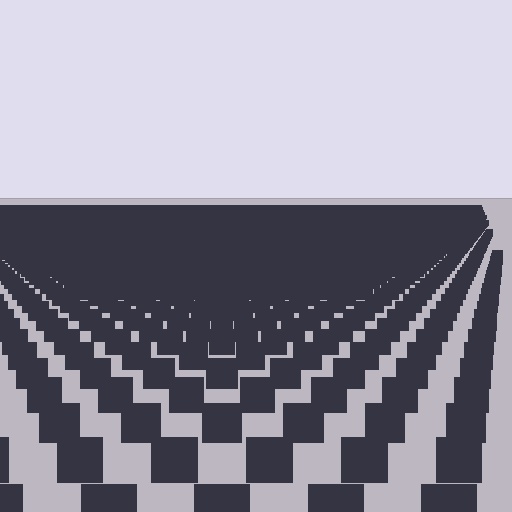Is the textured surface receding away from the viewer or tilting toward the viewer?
The surface is receding away from the viewer. Texture elements get smaller and denser toward the top.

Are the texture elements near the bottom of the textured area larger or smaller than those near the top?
Larger. Near the bottom, elements are closer to the viewer and appear at a bigger on-screen size.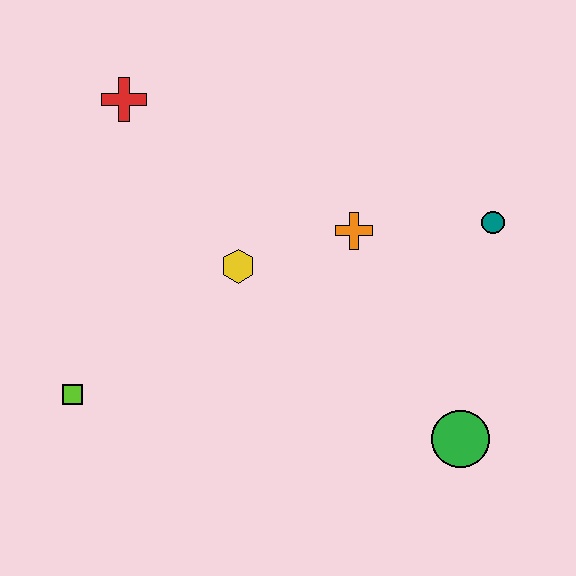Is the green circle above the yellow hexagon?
No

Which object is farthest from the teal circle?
The lime square is farthest from the teal circle.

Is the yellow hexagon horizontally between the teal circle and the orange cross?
No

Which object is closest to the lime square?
The yellow hexagon is closest to the lime square.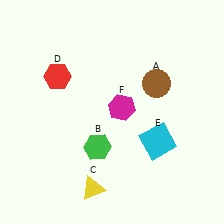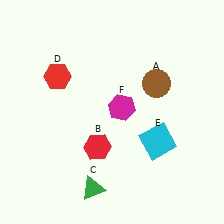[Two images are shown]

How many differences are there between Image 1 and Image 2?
There are 2 differences between the two images.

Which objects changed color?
B changed from green to red. C changed from yellow to green.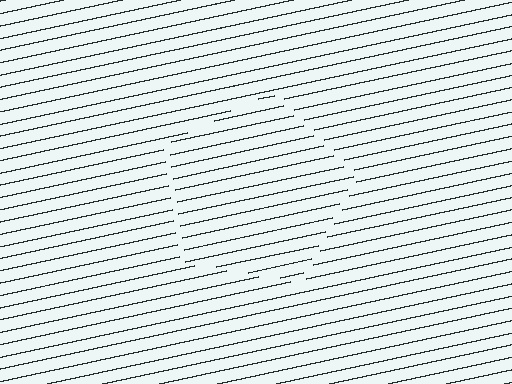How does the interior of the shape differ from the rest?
The interior of the shape contains the same grating, shifted by half a period — the contour is defined by the phase discontinuity where line-ends from the inner and outer gratings abut.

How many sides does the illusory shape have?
5 sides — the line-ends trace a pentagon.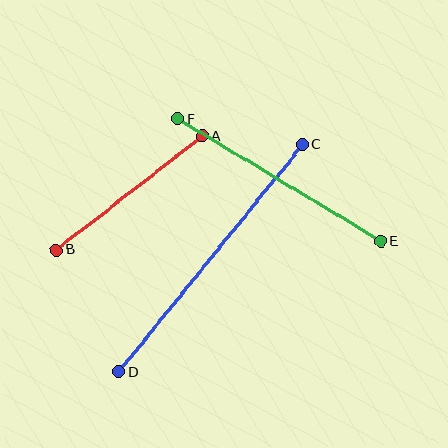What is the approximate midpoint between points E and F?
The midpoint is at approximately (279, 180) pixels.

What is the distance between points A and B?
The distance is approximately 185 pixels.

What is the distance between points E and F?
The distance is approximately 238 pixels.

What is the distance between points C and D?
The distance is approximately 292 pixels.